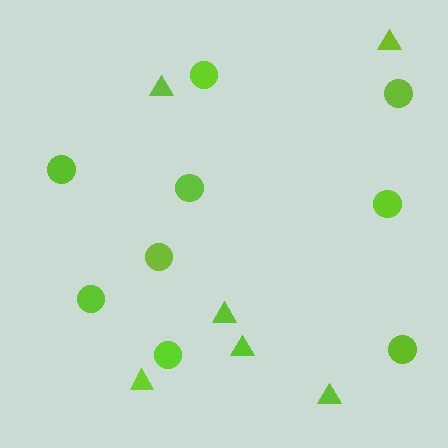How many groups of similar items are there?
There are 2 groups: one group of triangles (6) and one group of circles (9).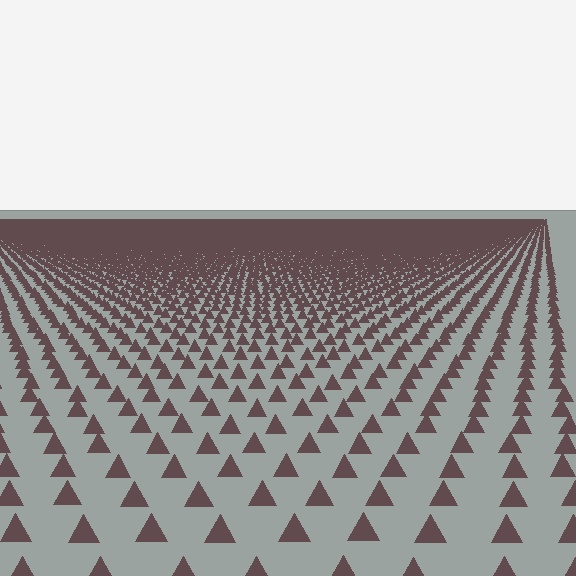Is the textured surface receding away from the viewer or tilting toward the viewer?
The surface is receding away from the viewer. Texture elements get smaller and denser toward the top.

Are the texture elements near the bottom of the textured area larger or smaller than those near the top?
Larger. Near the bottom, elements are closer to the viewer and appear at a bigger on-screen size.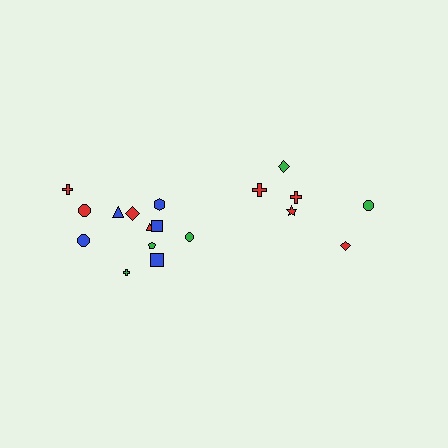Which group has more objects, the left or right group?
The left group.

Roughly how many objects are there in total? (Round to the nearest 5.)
Roughly 20 objects in total.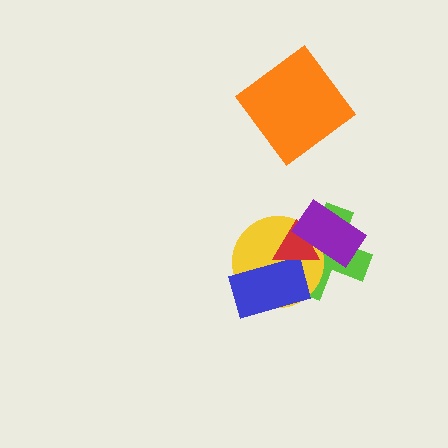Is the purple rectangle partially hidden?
No, no other shape covers it.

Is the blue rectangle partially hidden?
Yes, it is partially covered by another shape.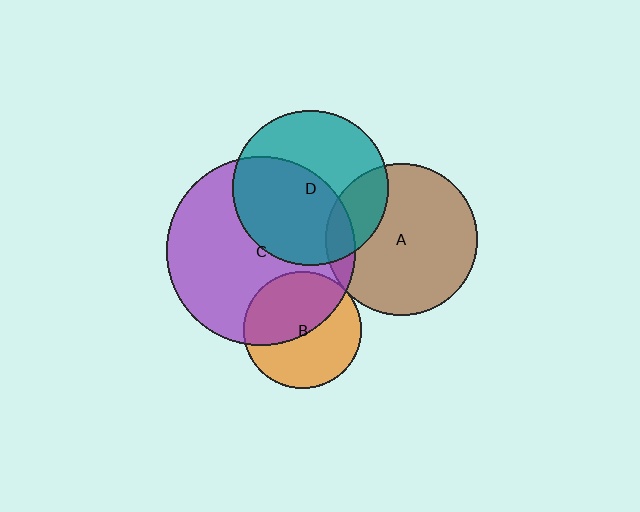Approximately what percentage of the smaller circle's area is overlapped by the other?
Approximately 5%.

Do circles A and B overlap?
Yes.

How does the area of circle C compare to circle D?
Approximately 1.5 times.